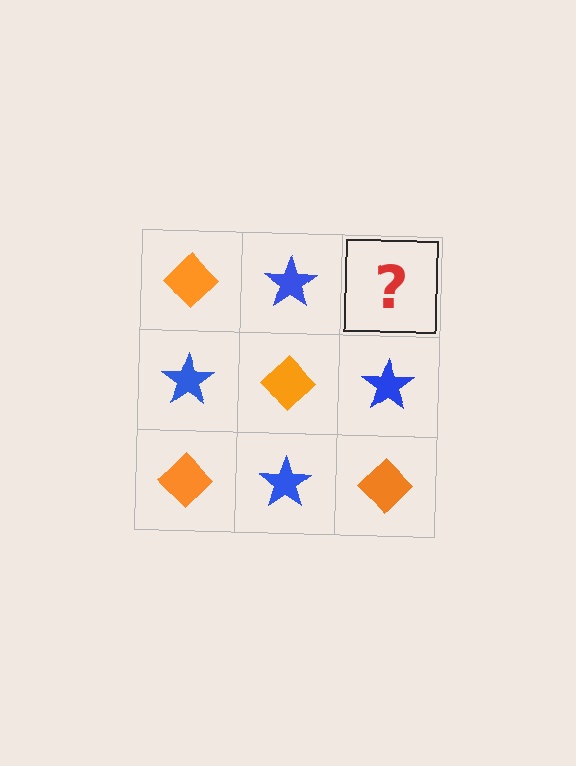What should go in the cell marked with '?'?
The missing cell should contain an orange diamond.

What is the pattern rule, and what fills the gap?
The rule is that it alternates orange diamond and blue star in a checkerboard pattern. The gap should be filled with an orange diamond.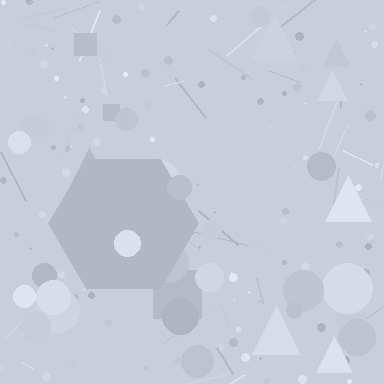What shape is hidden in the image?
A hexagon is hidden in the image.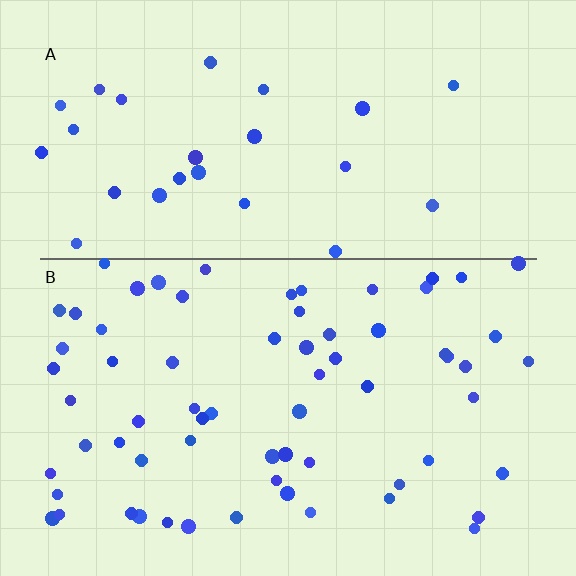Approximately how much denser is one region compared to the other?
Approximately 2.5× — region B over region A.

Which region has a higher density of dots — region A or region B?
B (the bottom).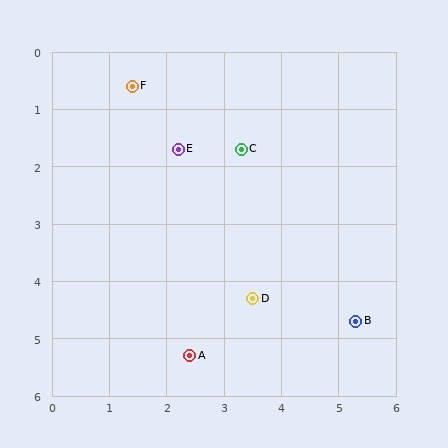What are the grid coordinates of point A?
Point A is at approximately (2.4, 5.3).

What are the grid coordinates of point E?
Point E is at approximately (2.2, 1.7).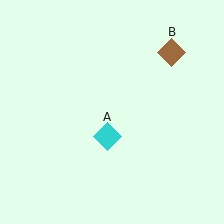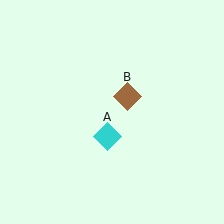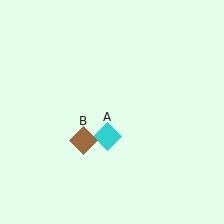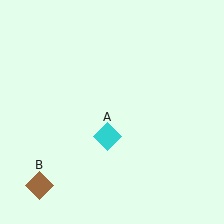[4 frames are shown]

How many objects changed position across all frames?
1 object changed position: brown diamond (object B).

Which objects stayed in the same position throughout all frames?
Cyan diamond (object A) remained stationary.